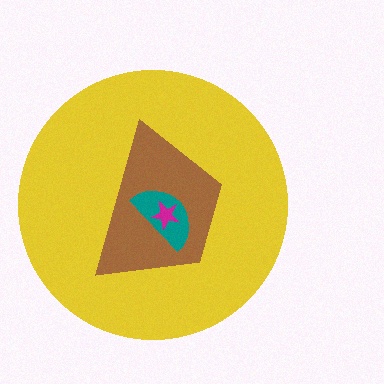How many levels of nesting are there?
4.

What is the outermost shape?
The yellow circle.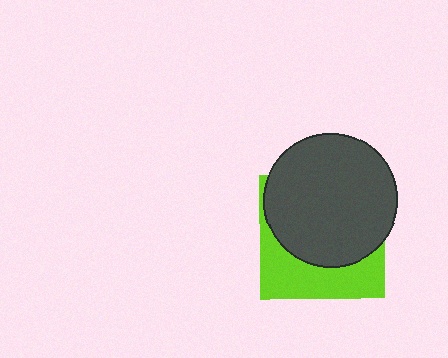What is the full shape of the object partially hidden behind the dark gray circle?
The partially hidden object is a lime square.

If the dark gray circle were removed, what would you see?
You would see the complete lime square.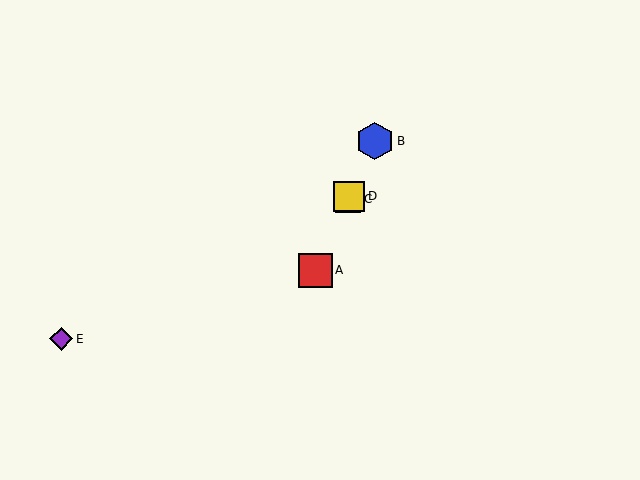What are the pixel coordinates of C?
Object C is at (348, 199).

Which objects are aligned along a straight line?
Objects A, B, C, D are aligned along a straight line.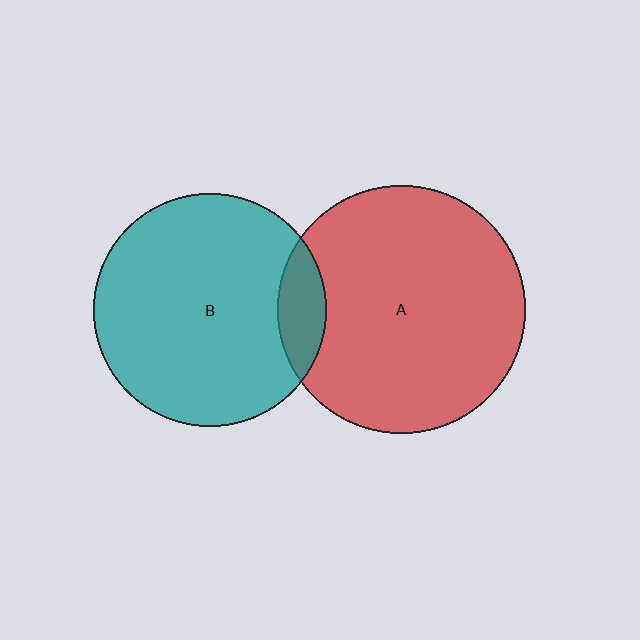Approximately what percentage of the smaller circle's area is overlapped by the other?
Approximately 10%.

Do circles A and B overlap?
Yes.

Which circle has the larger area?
Circle A (red).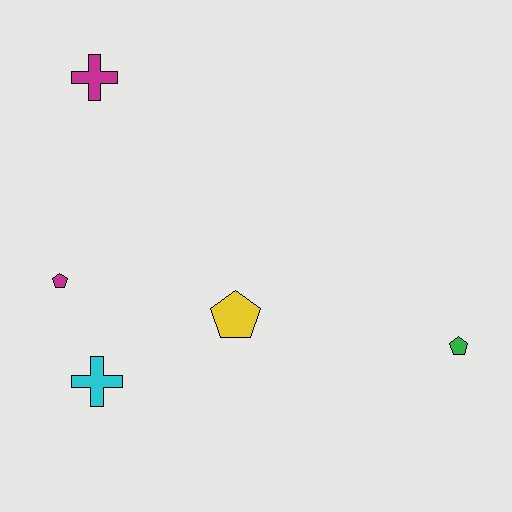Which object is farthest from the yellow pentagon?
The magenta cross is farthest from the yellow pentagon.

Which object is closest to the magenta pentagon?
The cyan cross is closest to the magenta pentagon.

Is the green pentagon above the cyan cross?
Yes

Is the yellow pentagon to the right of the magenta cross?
Yes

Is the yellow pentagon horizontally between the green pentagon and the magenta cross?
Yes